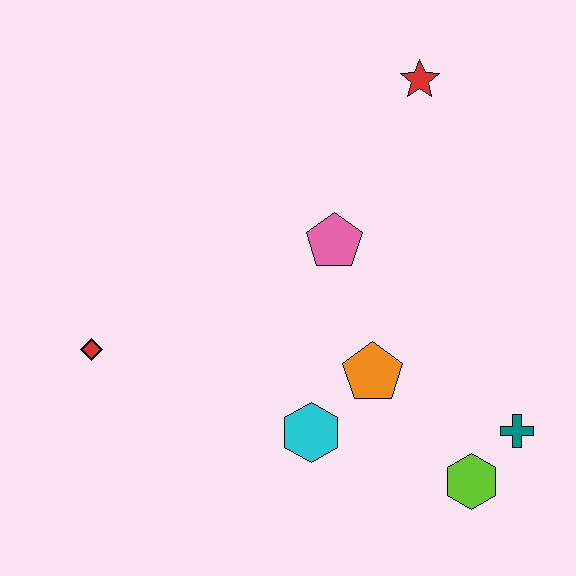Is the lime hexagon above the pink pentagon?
No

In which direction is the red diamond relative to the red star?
The red diamond is to the left of the red star.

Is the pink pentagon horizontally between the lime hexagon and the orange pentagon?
No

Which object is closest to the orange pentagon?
The cyan hexagon is closest to the orange pentagon.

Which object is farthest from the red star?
The red diamond is farthest from the red star.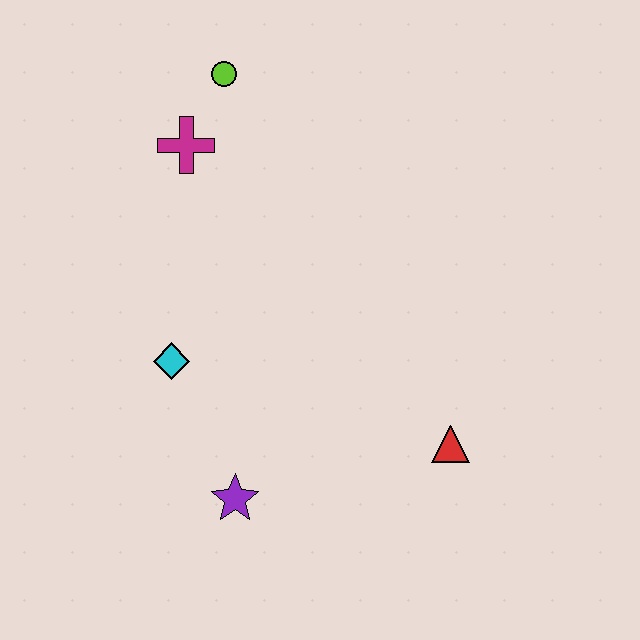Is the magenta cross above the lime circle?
No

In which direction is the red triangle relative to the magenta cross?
The red triangle is below the magenta cross.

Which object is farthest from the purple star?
The lime circle is farthest from the purple star.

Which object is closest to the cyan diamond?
The purple star is closest to the cyan diamond.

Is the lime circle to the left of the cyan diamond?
No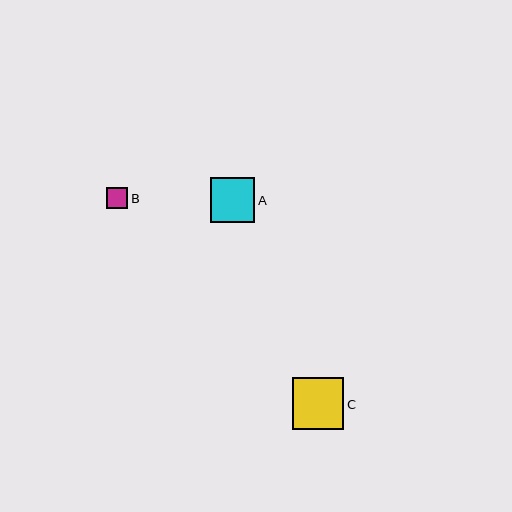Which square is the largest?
Square C is the largest with a size of approximately 51 pixels.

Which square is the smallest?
Square B is the smallest with a size of approximately 21 pixels.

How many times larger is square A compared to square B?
Square A is approximately 2.2 times the size of square B.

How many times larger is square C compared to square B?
Square C is approximately 2.5 times the size of square B.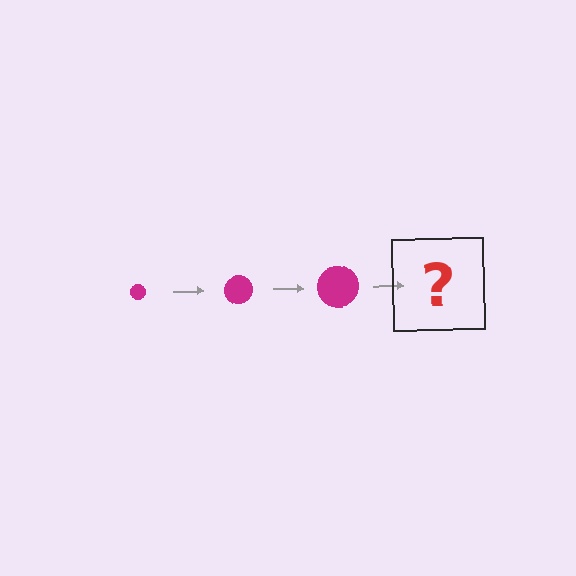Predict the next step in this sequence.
The next step is a magenta circle, larger than the previous one.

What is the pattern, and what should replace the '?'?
The pattern is that the circle gets progressively larger each step. The '?' should be a magenta circle, larger than the previous one.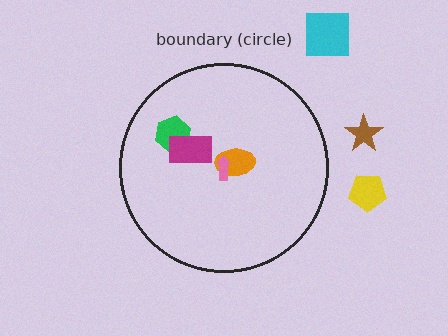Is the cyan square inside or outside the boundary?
Outside.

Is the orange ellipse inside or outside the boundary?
Inside.